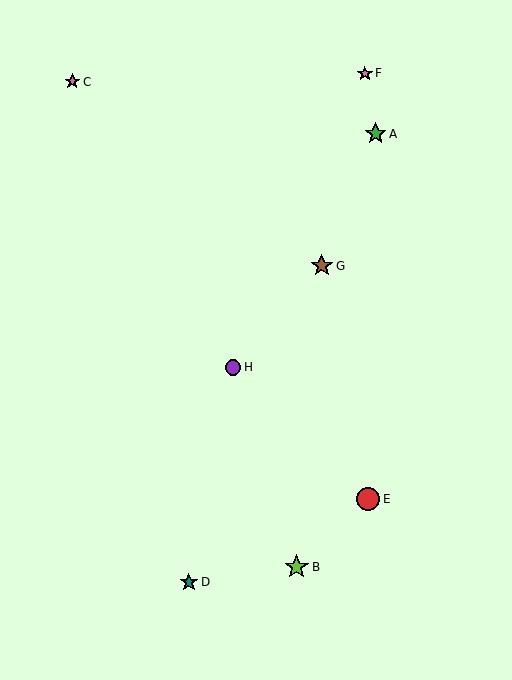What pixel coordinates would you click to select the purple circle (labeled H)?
Click at (233, 367) to select the purple circle H.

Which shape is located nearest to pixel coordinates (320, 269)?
The brown star (labeled G) at (322, 266) is nearest to that location.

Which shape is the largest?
The lime star (labeled B) is the largest.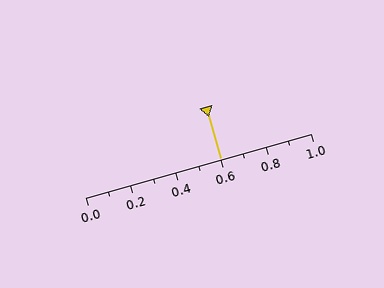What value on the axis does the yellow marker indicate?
The marker indicates approximately 0.6.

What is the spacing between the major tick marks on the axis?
The major ticks are spaced 0.2 apart.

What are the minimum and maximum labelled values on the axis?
The axis runs from 0.0 to 1.0.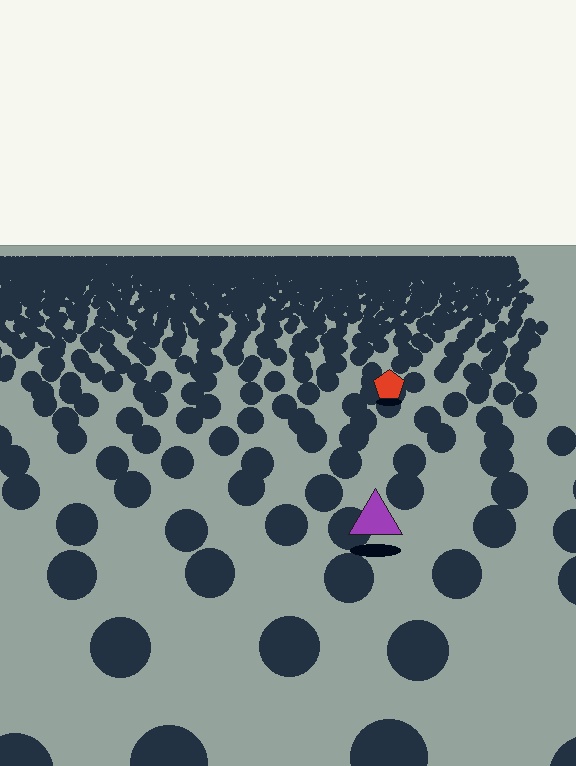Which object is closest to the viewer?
The purple triangle is closest. The texture marks near it are larger and more spread out.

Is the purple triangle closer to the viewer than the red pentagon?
Yes. The purple triangle is closer — you can tell from the texture gradient: the ground texture is coarser near it.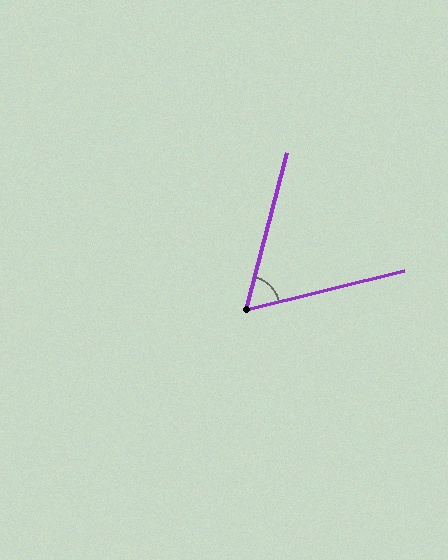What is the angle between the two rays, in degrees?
Approximately 61 degrees.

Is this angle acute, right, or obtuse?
It is acute.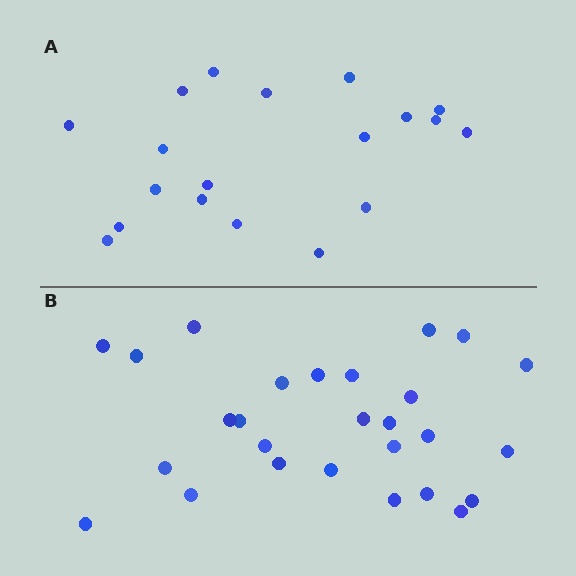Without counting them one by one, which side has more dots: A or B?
Region B (the bottom region) has more dots.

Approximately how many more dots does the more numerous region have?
Region B has roughly 8 or so more dots than region A.